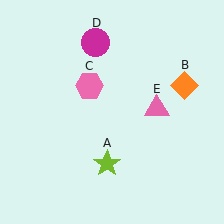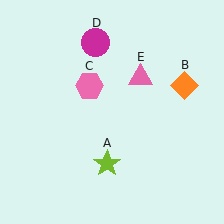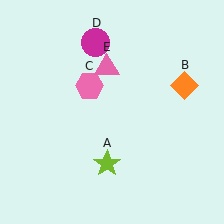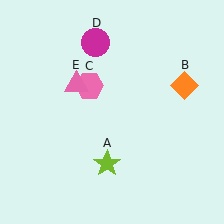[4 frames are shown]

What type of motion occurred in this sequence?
The pink triangle (object E) rotated counterclockwise around the center of the scene.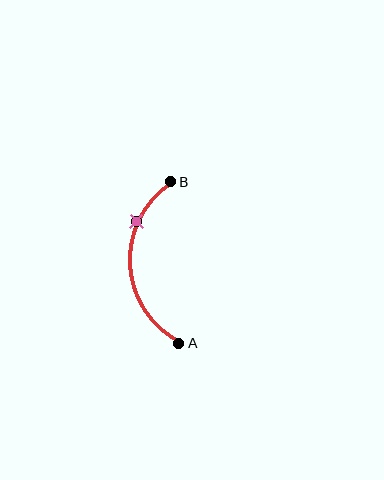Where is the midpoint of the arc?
The arc midpoint is the point on the curve farthest from the straight line joining A and B. It sits to the left of that line.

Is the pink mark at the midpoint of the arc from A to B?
No. The pink mark lies on the arc but is closer to endpoint B. The arc midpoint would be at the point on the curve equidistant along the arc from both A and B.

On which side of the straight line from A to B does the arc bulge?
The arc bulges to the left of the straight line connecting A and B.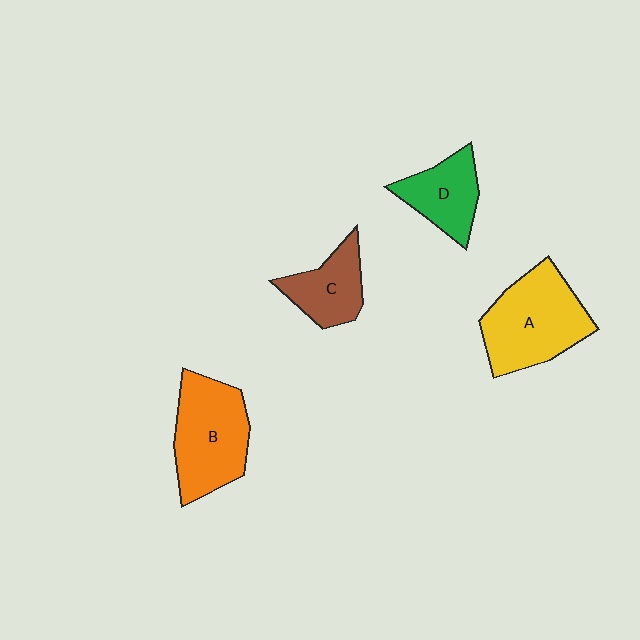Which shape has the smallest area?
Shape C (brown).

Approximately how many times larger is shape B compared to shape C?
Approximately 1.6 times.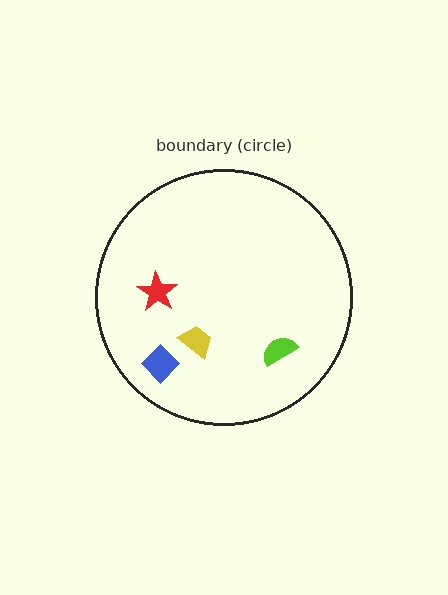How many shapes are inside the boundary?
4 inside, 0 outside.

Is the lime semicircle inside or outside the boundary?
Inside.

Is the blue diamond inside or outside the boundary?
Inside.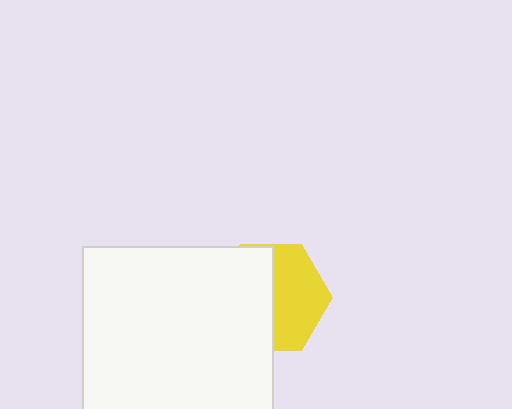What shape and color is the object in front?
The object in front is a white square.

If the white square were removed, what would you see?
You would see the complete yellow hexagon.